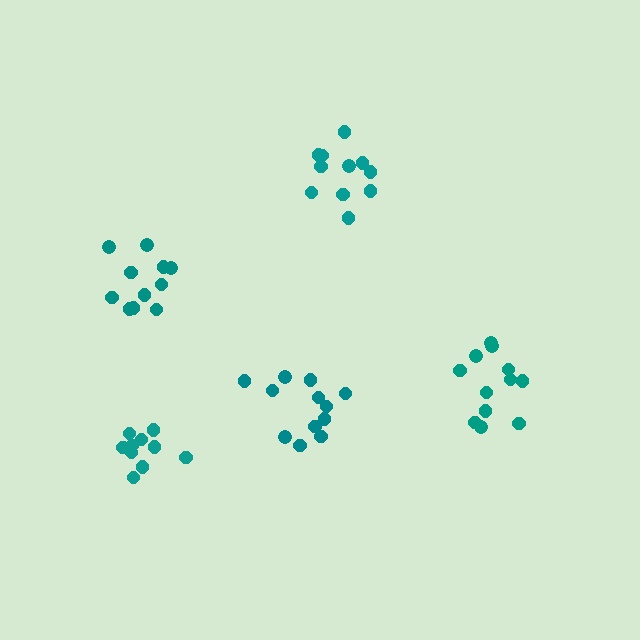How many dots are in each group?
Group 1: 10 dots, Group 2: 12 dots, Group 3: 11 dots, Group 4: 12 dots, Group 5: 11 dots (56 total).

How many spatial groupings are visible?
There are 5 spatial groupings.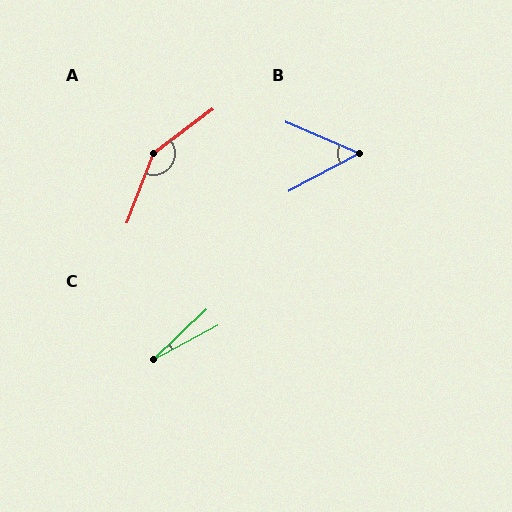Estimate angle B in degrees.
Approximately 51 degrees.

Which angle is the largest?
A, at approximately 147 degrees.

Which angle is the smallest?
C, at approximately 15 degrees.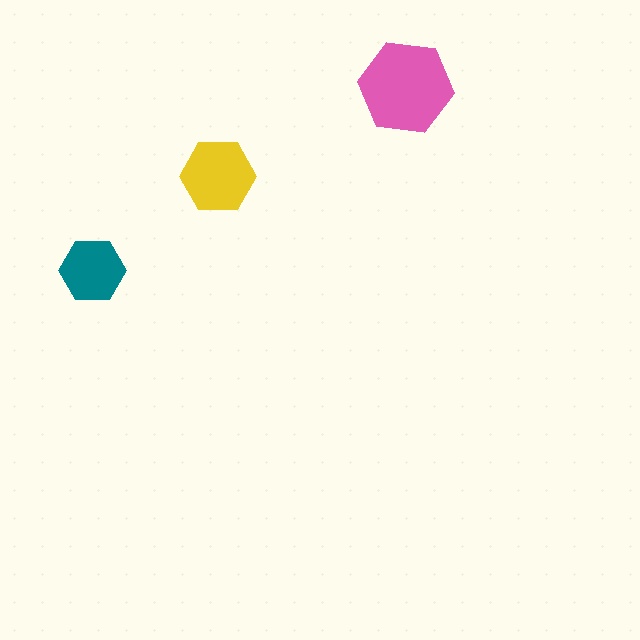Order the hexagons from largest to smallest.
the pink one, the yellow one, the teal one.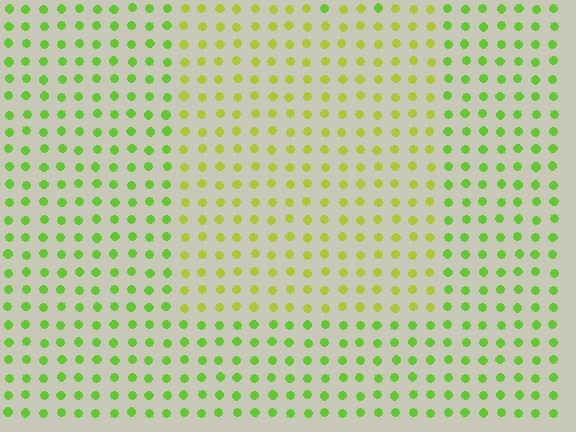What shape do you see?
I see a rectangle.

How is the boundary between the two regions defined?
The boundary is defined purely by a slight shift in hue (about 28 degrees). Spacing, size, and orientation are identical on both sides.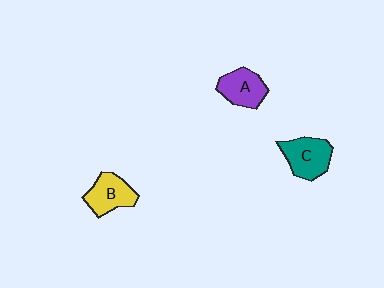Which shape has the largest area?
Shape C (teal).